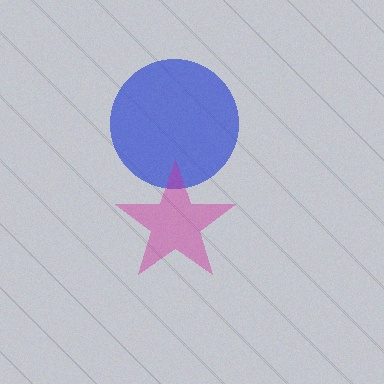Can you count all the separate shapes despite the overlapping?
Yes, there are 2 separate shapes.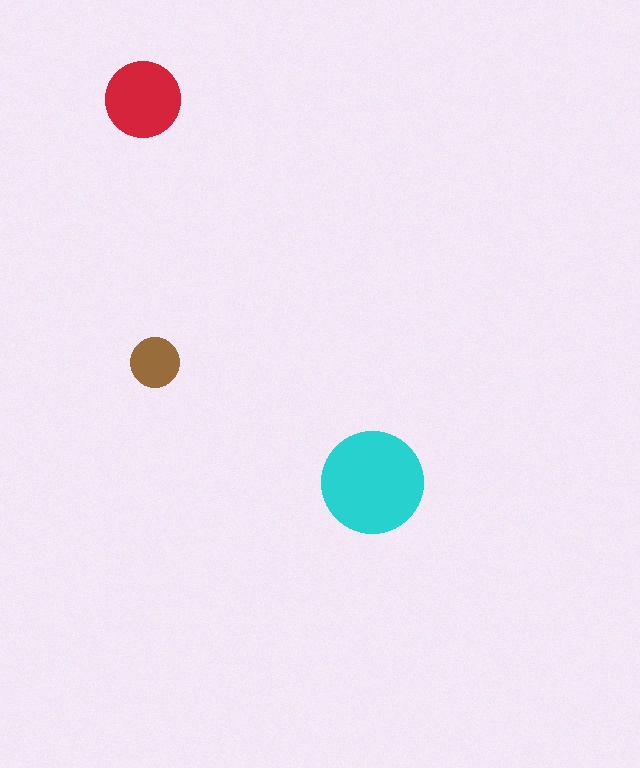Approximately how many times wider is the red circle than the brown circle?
About 1.5 times wider.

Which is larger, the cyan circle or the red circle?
The cyan one.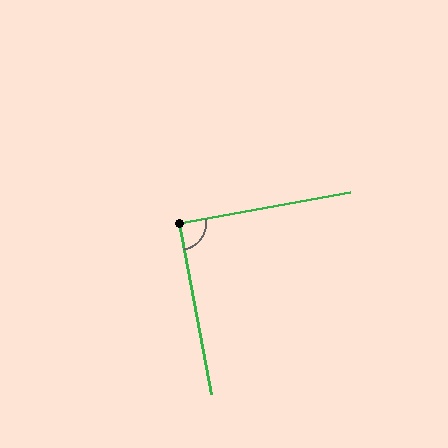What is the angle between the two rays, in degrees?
Approximately 89 degrees.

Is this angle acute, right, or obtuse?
It is approximately a right angle.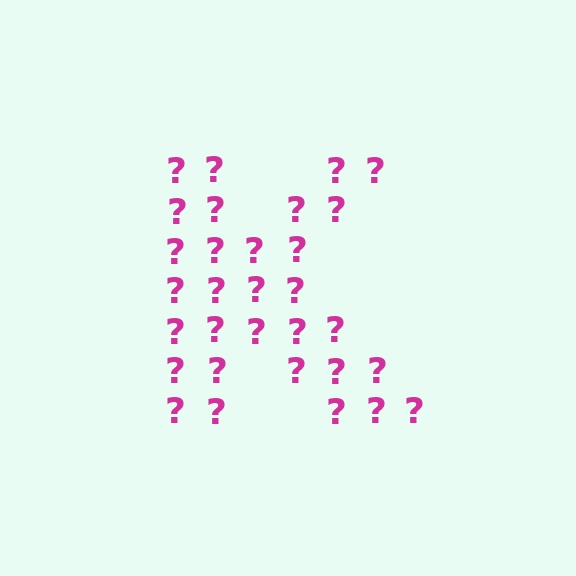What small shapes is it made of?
It is made of small question marks.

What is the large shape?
The large shape is the letter K.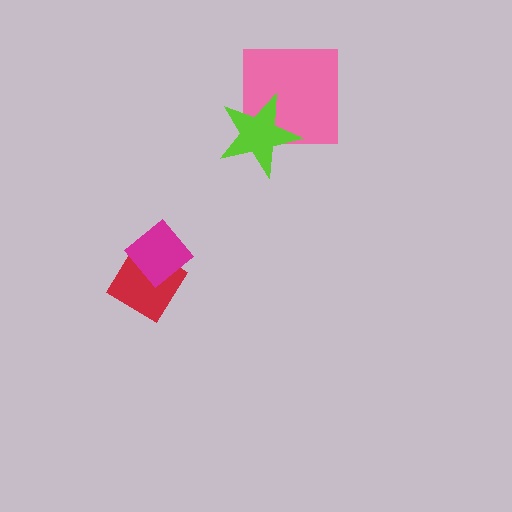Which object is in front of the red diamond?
The magenta diamond is in front of the red diamond.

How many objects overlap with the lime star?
1 object overlaps with the lime star.